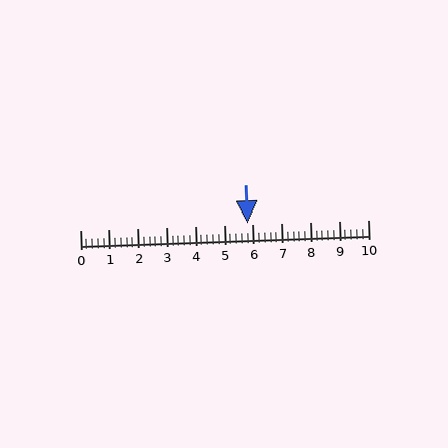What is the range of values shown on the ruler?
The ruler shows values from 0 to 10.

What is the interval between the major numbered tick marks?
The major tick marks are spaced 1 units apart.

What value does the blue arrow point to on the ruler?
The blue arrow points to approximately 5.8.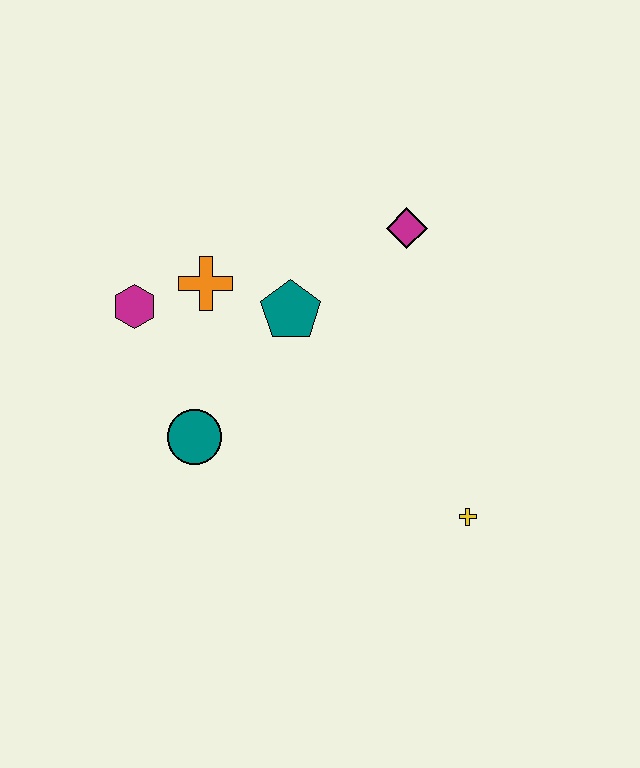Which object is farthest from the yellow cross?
The magenta hexagon is farthest from the yellow cross.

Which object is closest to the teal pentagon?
The orange cross is closest to the teal pentagon.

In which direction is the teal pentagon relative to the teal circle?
The teal pentagon is above the teal circle.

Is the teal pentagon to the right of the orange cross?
Yes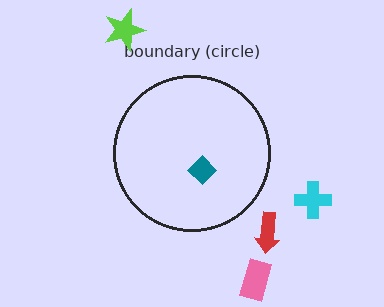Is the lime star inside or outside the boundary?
Outside.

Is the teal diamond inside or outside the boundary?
Inside.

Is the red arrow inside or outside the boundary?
Outside.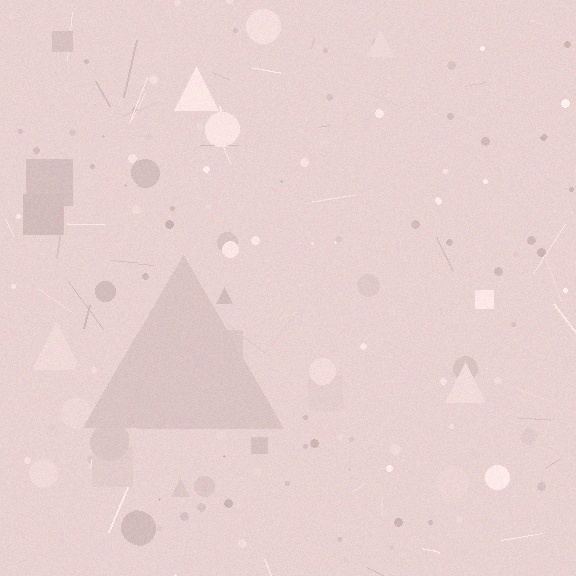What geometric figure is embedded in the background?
A triangle is embedded in the background.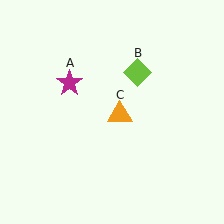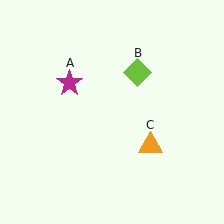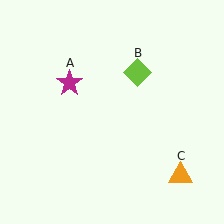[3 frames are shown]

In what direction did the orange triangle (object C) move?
The orange triangle (object C) moved down and to the right.